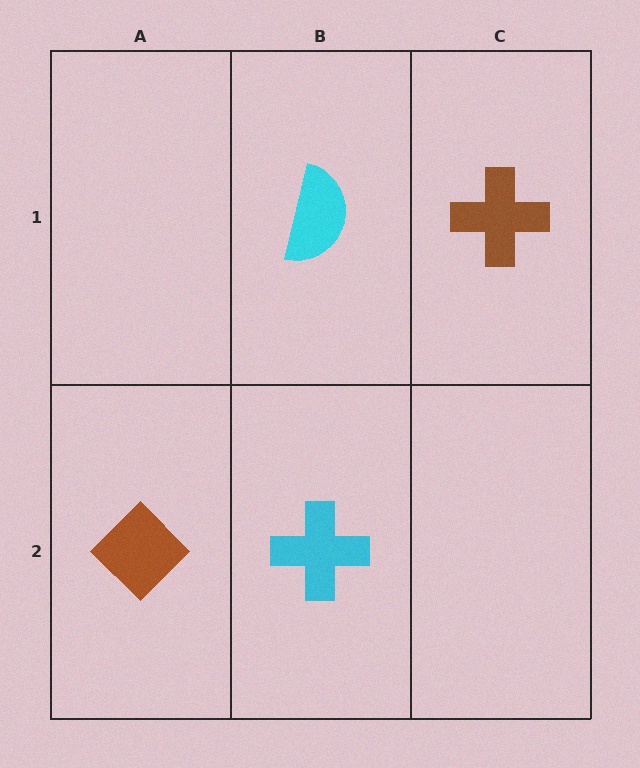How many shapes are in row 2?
2 shapes.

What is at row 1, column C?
A brown cross.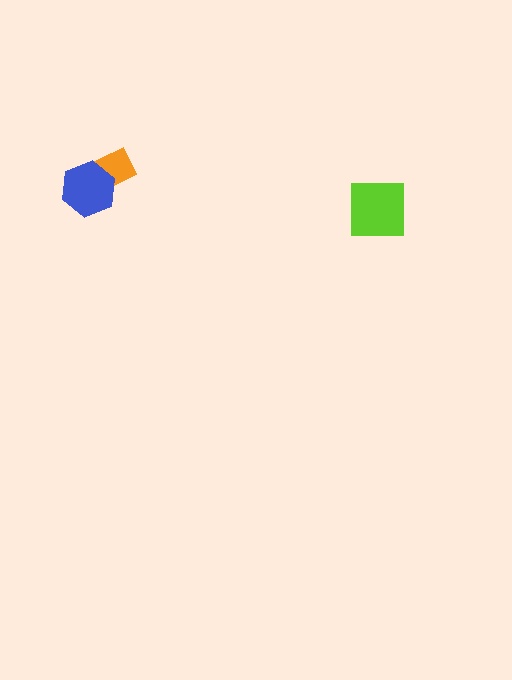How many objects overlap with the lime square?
0 objects overlap with the lime square.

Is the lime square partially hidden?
No, no other shape covers it.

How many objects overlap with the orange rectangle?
1 object overlaps with the orange rectangle.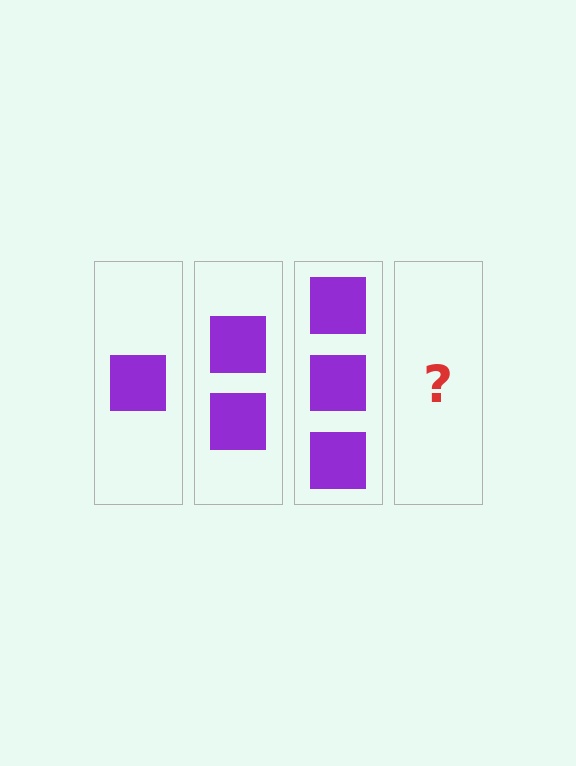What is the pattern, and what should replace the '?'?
The pattern is that each step adds one more square. The '?' should be 4 squares.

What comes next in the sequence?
The next element should be 4 squares.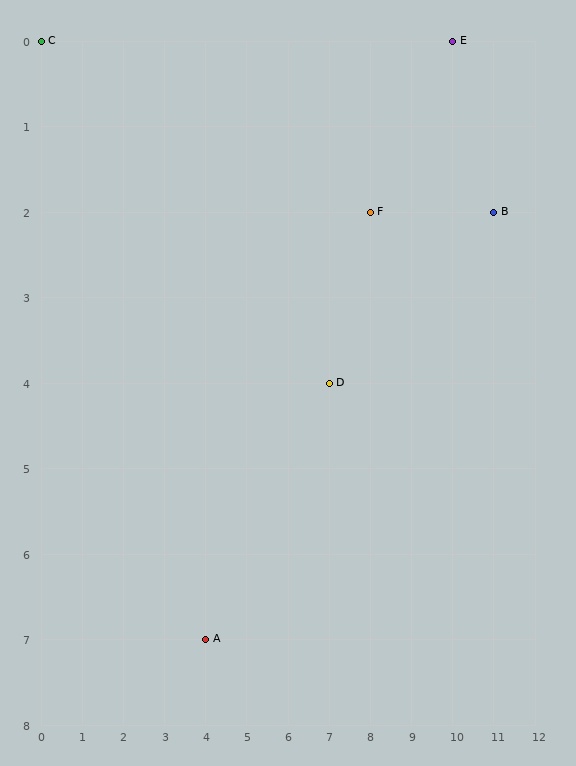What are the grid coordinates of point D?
Point D is at grid coordinates (7, 4).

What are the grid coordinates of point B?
Point B is at grid coordinates (11, 2).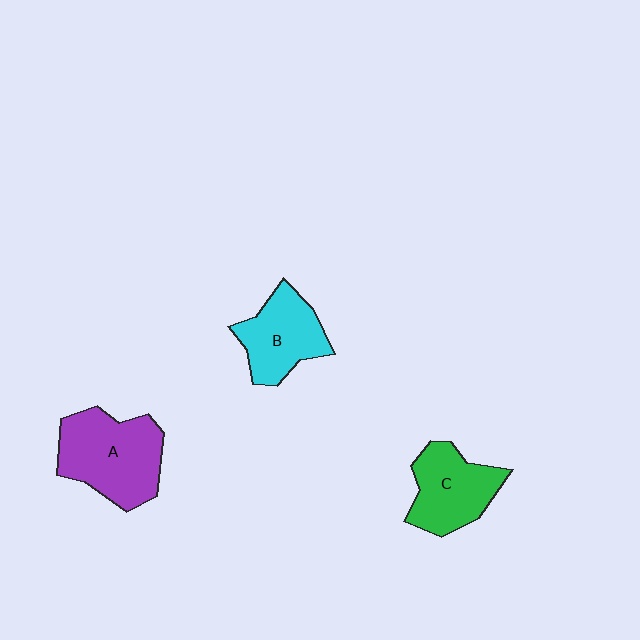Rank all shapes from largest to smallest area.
From largest to smallest: A (purple), C (green), B (cyan).